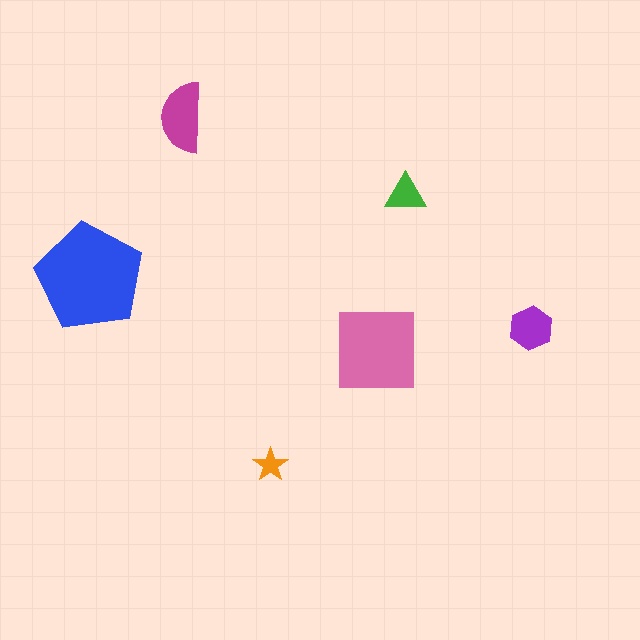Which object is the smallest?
The orange star.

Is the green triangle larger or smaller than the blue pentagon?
Smaller.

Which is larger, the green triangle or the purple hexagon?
The purple hexagon.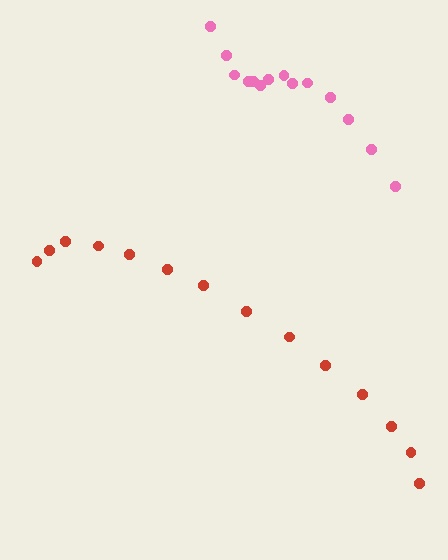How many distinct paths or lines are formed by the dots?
There are 2 distinct paths.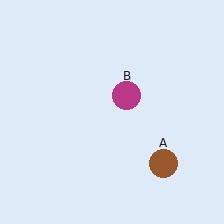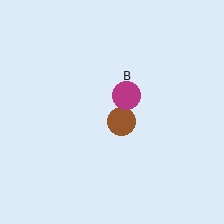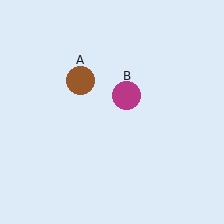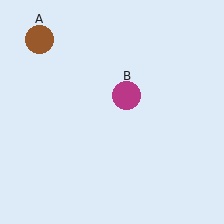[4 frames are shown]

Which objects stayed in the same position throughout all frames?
Magenta circle (object B) remained stationary.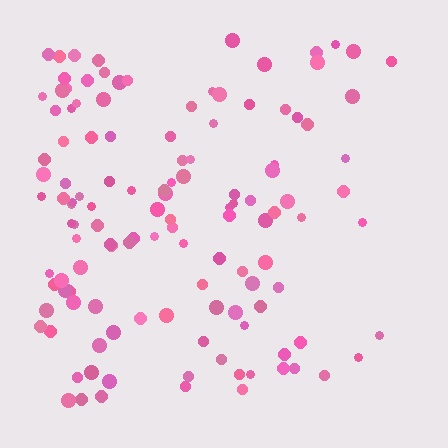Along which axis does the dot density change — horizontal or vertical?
Horizontal.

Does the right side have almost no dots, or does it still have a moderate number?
Still a moderate number, just noticeably fewer than the left.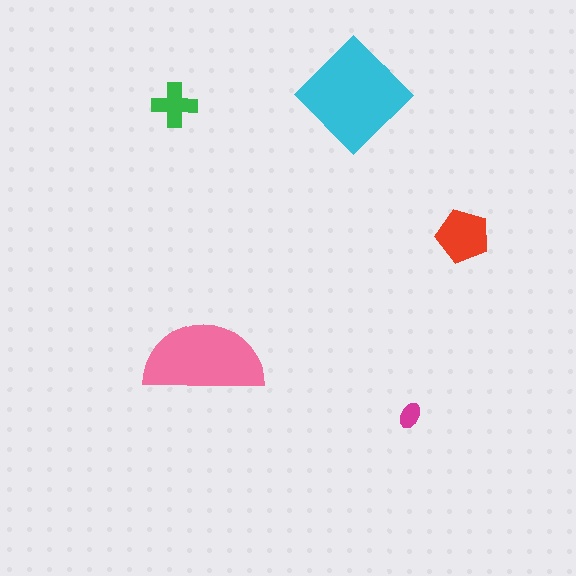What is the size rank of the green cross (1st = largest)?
4th.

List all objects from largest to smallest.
The cyan diamond, the pink semicircle, the red pentagon, the green cross, the magenta ellipse.